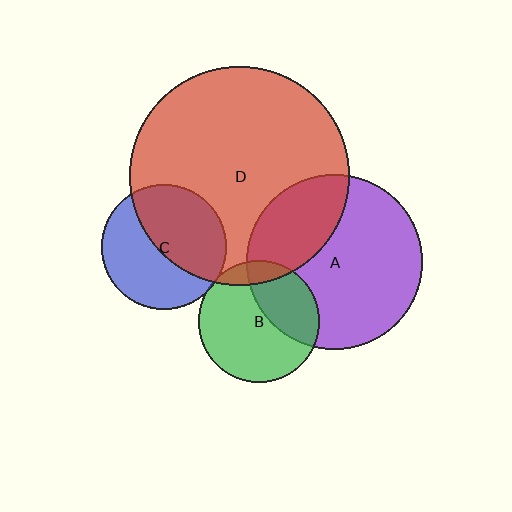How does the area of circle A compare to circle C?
Approximately 2.0 times.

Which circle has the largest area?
Circle D (red).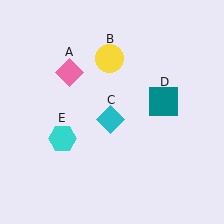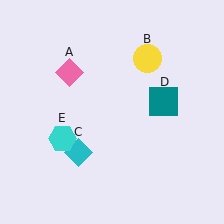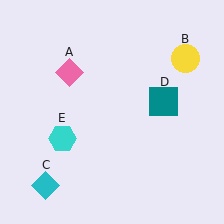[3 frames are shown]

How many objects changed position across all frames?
2 objects changed position: yellow circle (object B), cyan diamond (object C).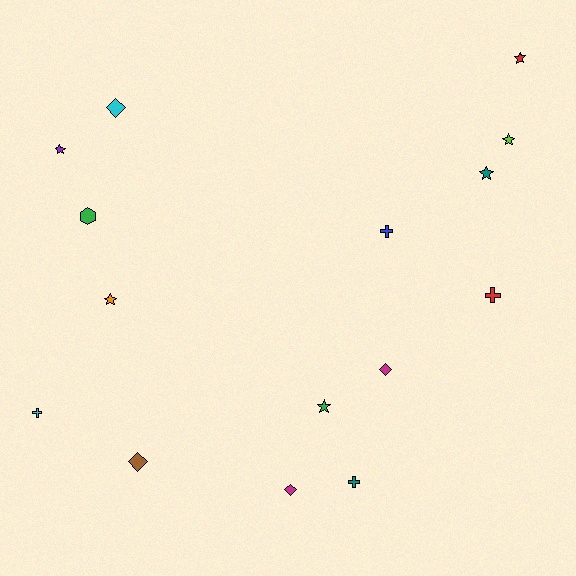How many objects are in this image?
There are 15 objects.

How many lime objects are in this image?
There is 1 lime object.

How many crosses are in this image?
There are 4 crosses.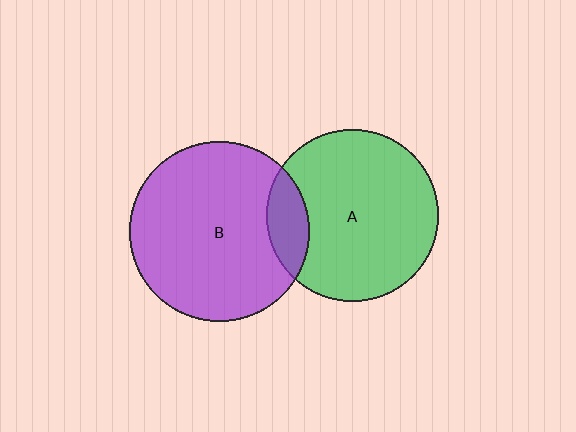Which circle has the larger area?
Circle B (purple).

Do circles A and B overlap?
Yes.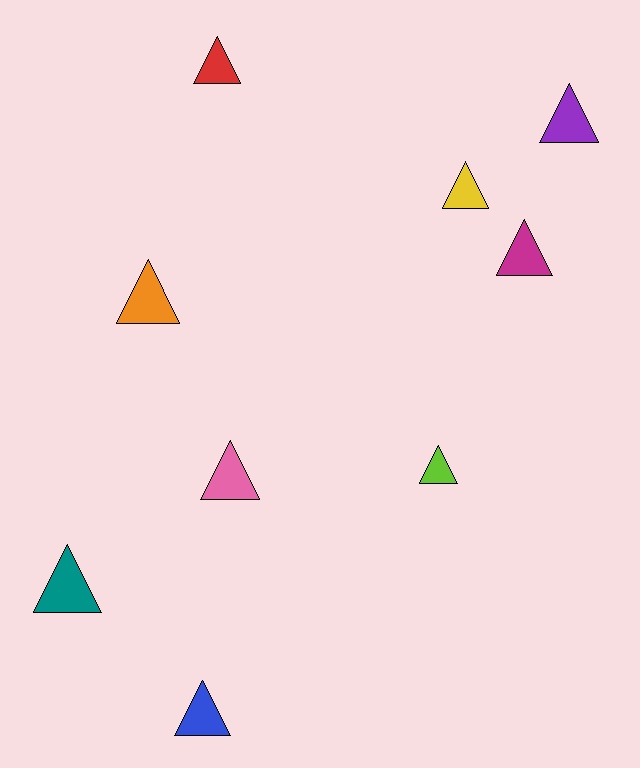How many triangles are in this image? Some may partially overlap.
There are 9 triangles.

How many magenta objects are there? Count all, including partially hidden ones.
There is 1 magenta object.